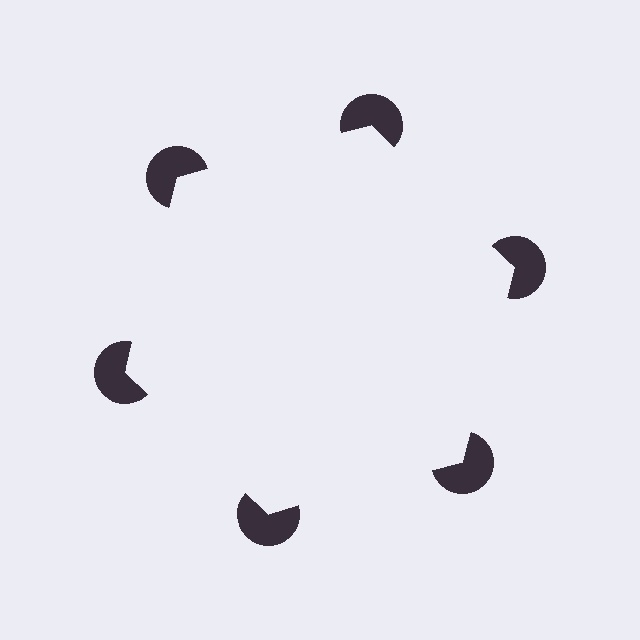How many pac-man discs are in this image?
There are 6 — one at each vertex of the illusory hexagon.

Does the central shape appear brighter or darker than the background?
It typically appears slightly brighter than the background, even though no actual brightness change is drawn.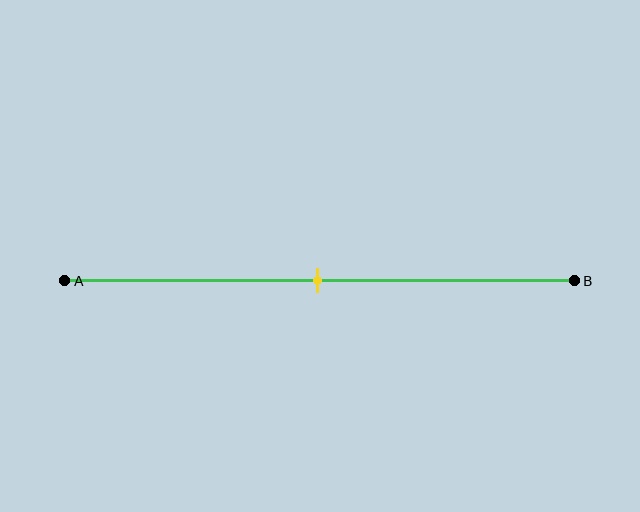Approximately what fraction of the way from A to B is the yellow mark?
The yellow mark is approximately 50% of the way from A to B.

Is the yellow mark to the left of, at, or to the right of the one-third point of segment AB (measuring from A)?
The yellow mark is to the right of the one-third point of segment AB.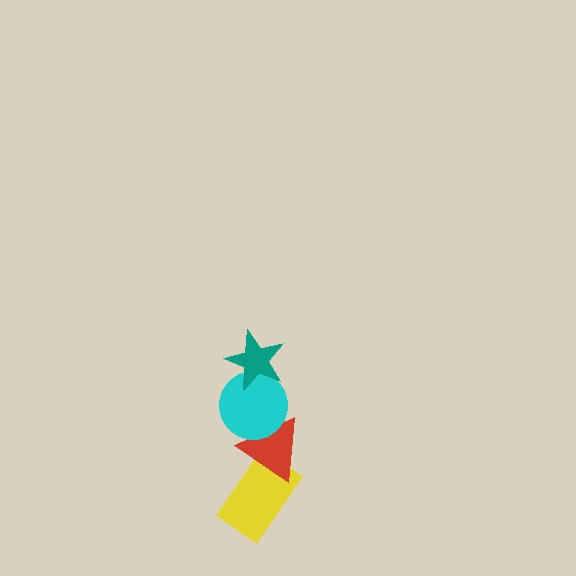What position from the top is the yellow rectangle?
The yellow rectangle is 4th from the top.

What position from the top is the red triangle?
The red triangle is 3rd from the top.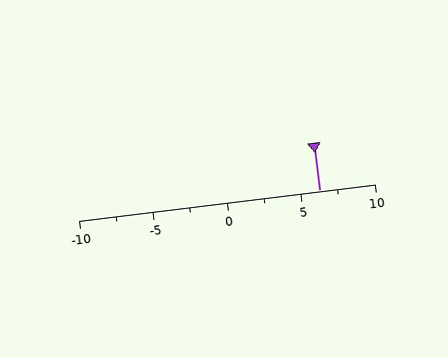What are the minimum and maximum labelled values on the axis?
The axis runs from -10 to 10.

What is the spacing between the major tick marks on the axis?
The major ticks are spaced 5 apart.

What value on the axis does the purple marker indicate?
The marker indicates approximately 6.2.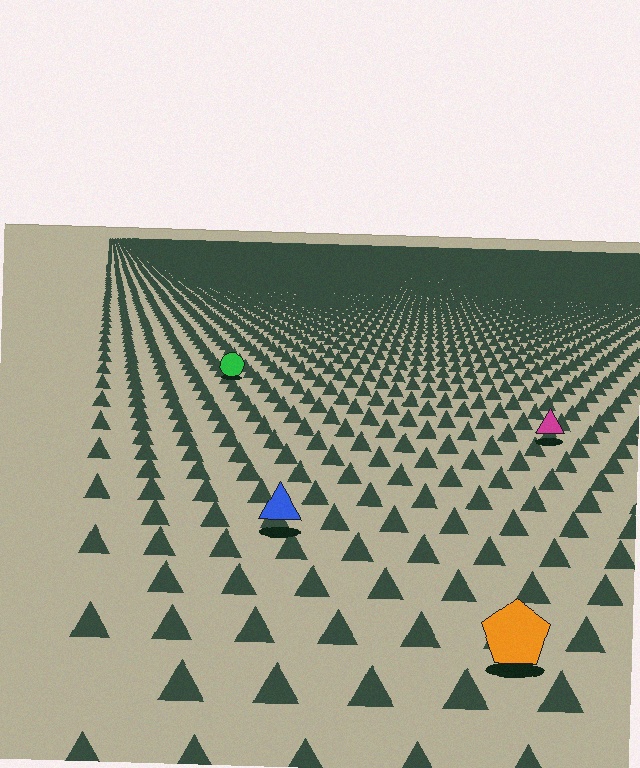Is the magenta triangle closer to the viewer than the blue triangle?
No. The blue triangle is closer — you can tell from the texture gradient: the ground texture is coarser near it.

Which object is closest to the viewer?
The orange pentagon is closest. The texture marks near it are larger and more spread out.